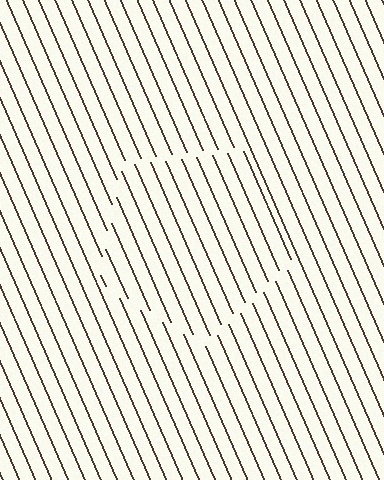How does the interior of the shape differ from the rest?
The interior of the shape contains the same grating, shifted by half a period — the contour is defined by the phase discontinuity where line-ends from the inner and outer gratings abut.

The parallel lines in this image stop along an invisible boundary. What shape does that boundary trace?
An illusory pentagon. The interior of the shape contains the same grating, shifted by half a period — the contour is defined by the phase discontinuity where line-ends from the inner and outer gratings abut.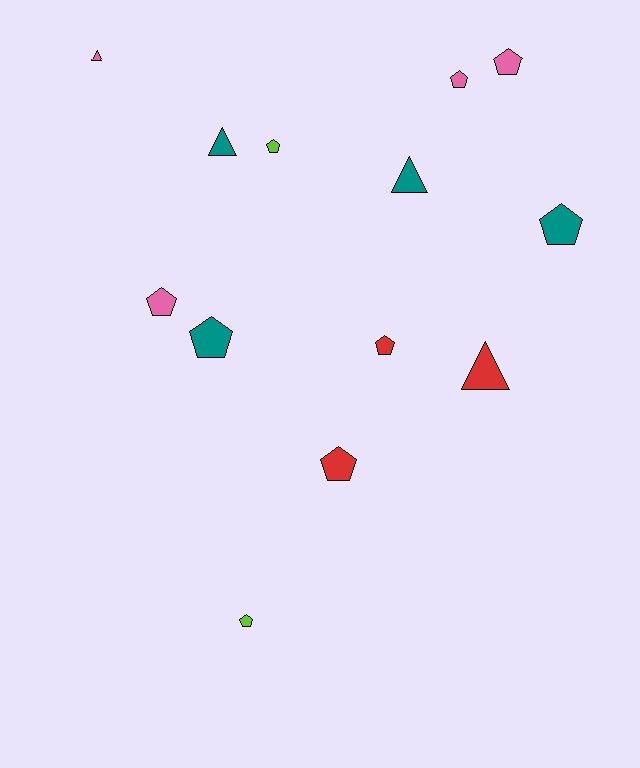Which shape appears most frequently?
Pentagon, with 9 objects.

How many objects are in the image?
There are 13 objects.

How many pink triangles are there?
There is 1 pink triangle.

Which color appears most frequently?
Pink, with 4 objects.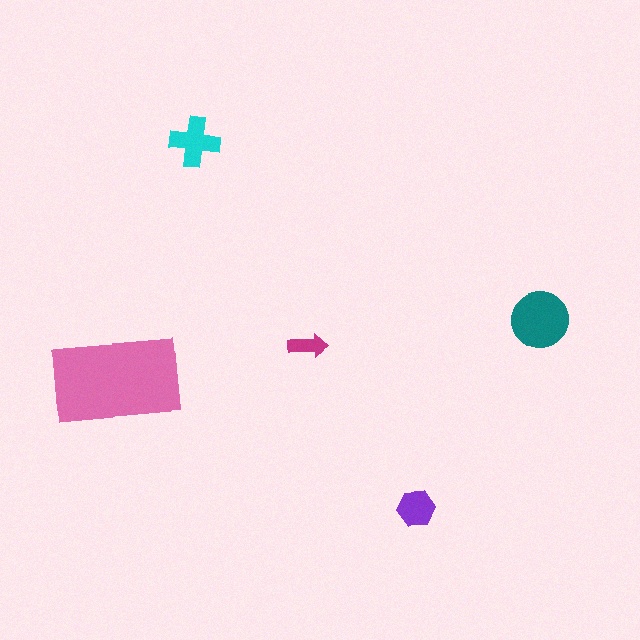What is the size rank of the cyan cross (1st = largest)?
3rd.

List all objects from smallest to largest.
The magenta arrow, the purple hexagon, the cyan cross, the teal circle, the pink rectangle.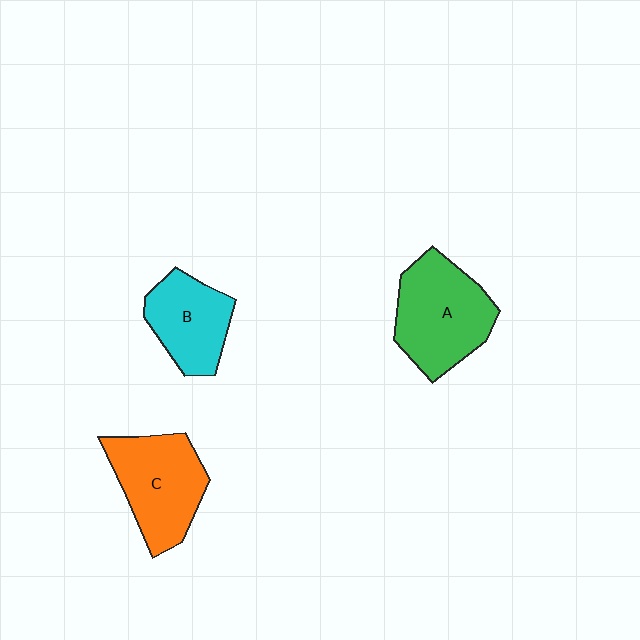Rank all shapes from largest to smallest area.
From largest to smallest: A (green), C (orange), B (cyan).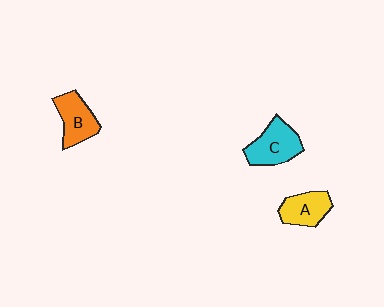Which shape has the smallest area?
Shape A (yellow).